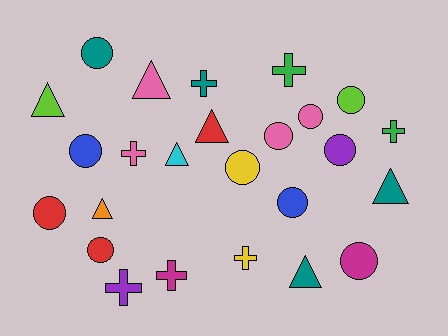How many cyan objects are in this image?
There is 1 cyan object.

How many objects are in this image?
There are 25 objects.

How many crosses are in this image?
There are 7 crosses.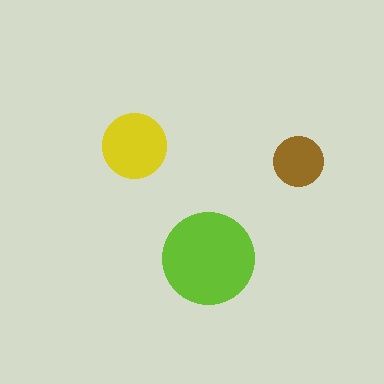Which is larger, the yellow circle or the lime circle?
The lime one.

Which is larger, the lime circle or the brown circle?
The lime one.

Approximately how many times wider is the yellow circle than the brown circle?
About 1.5 times wider.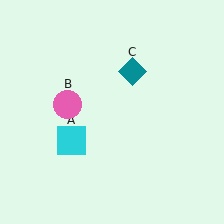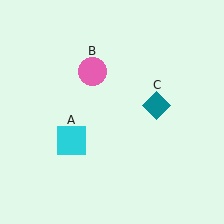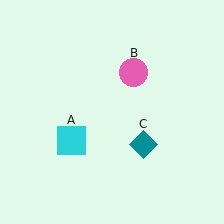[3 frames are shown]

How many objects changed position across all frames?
2 objects changed position: pink circle (object B), teal diamond (object C).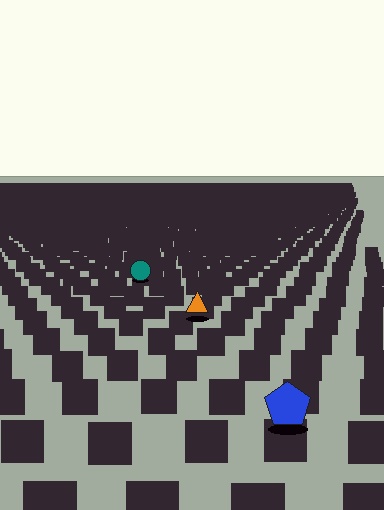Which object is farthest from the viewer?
The teal circle is farthest from the viewer. It appears smaller and the ground texture around it is denser.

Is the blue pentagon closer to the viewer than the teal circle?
Yes. The blue pentagon is closer — you can tell from the texture gradient: the ground texture is coarser near it.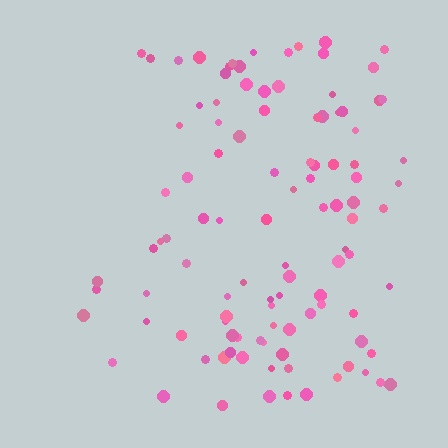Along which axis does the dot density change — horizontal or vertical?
Horizontal.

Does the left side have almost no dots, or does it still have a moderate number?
Still a moderate number, just noticeably fewer than the right.